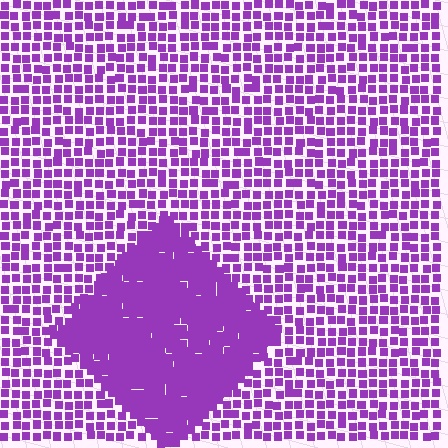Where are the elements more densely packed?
The elements are more densely packed inside the diamond boundary.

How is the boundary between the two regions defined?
The boundary is defined by a change in element density (approximately 2.1x ratio). All elements are the same color, size, and shape.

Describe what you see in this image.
The image contains small purple elements arranged at two different densities. A diamond-shaped region is visible where the elements are more densely packed than the surrounding area.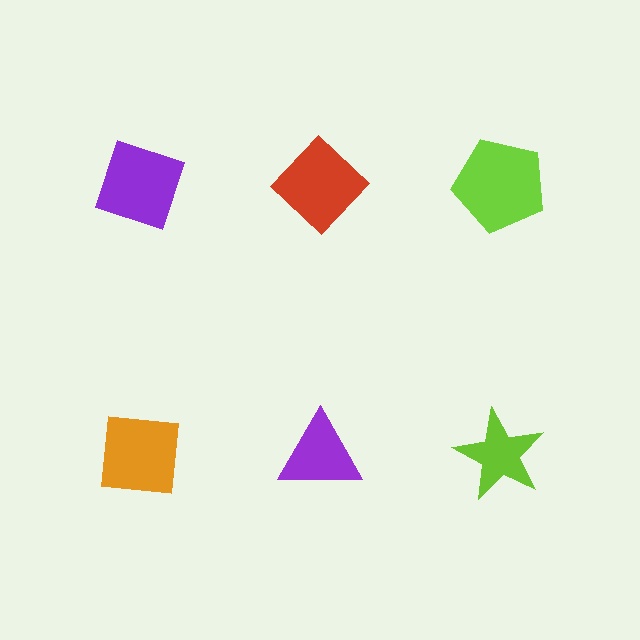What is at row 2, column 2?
A purple triangle.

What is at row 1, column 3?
A lime pentagon.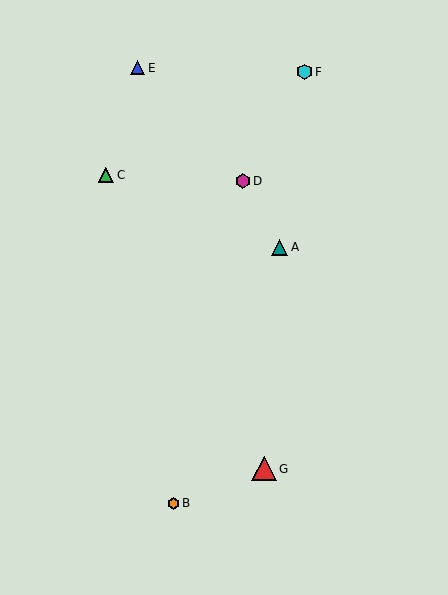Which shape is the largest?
The red triangle (labeled G) is the largest.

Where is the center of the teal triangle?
The center of the teal triangle is at (280, 247).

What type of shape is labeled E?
Shape E is a blue triangle.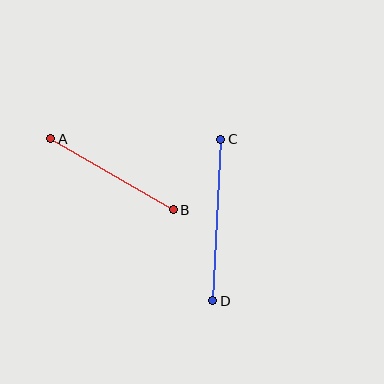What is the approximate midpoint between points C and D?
The midpoint is at approximately (217, 220) pixels.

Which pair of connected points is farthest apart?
Points C and D are farthest apart.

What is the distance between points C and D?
The distance is approximately 162 pixels.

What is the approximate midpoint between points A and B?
The midpoint is at approximately (112, 174) pixels.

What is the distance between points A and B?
The distance is approximately 141 pixels.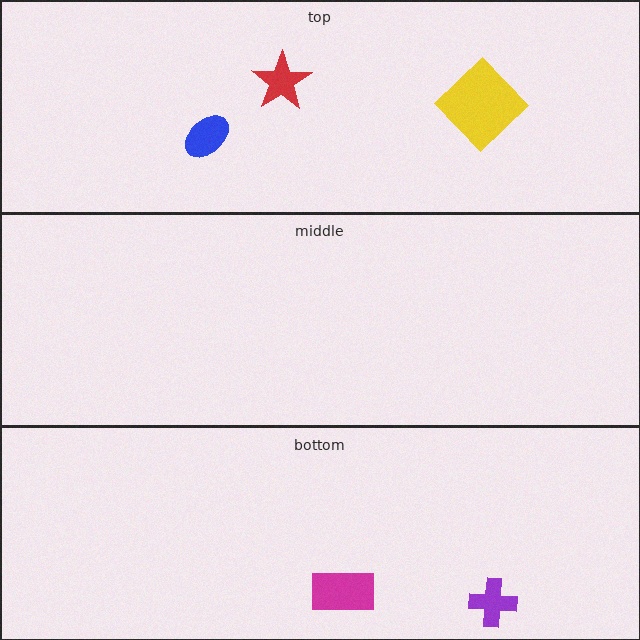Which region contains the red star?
The top region.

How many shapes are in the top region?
3.